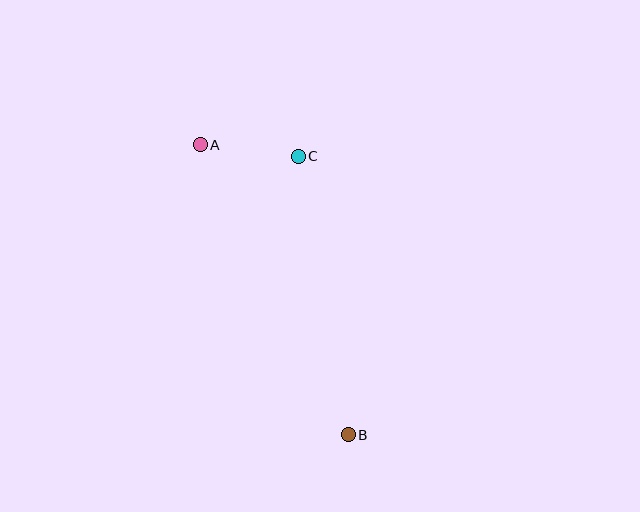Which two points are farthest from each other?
Points A and B are farthest from each other.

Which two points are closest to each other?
Points A and C are closest to each other.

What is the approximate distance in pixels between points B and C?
The distance between B and C is approximately 283 pixels.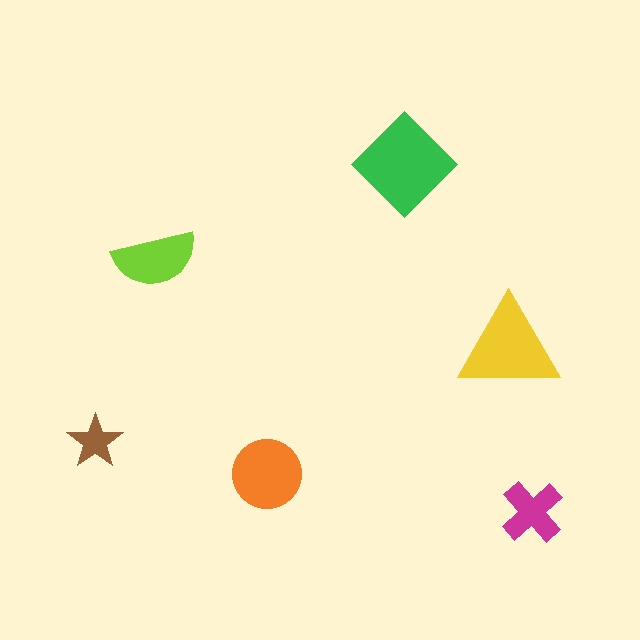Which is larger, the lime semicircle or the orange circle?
The orange circle.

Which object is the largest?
The green diamond.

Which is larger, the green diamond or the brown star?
The green diamond.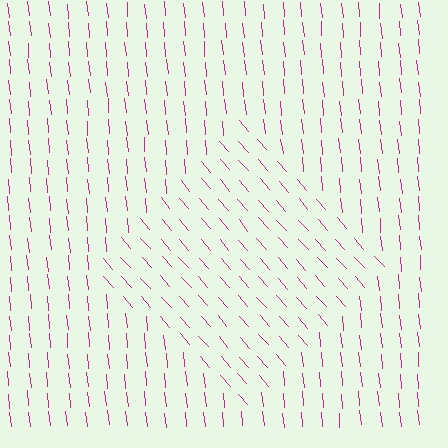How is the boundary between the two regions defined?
The boundary is defined purely by a change in line orientation (approximately 35 degrees difference). All lines are the same color and thickness.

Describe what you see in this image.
The image is filled with small magenta line segments. A diamond region in the image has lines oriented differently from the surrounding lines, creating a visible texture boundary.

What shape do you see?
I see a diamond.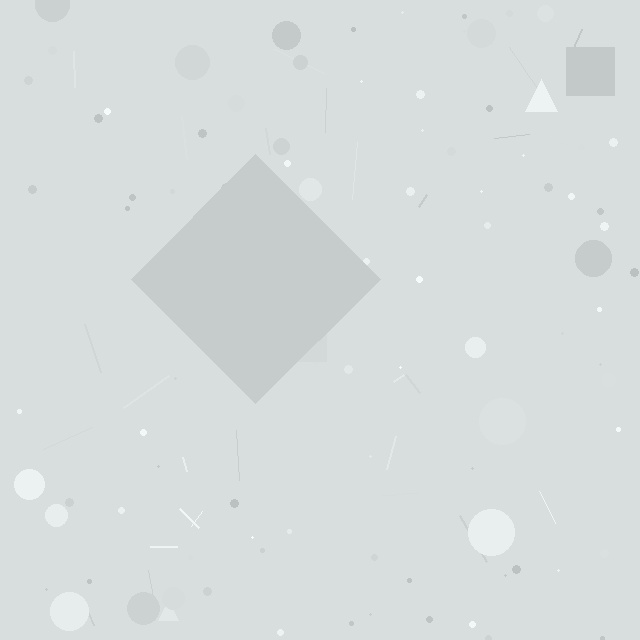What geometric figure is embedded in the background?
A diamond is embedded in the background.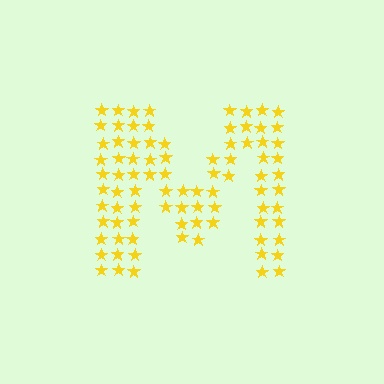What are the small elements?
The small elements are stars.